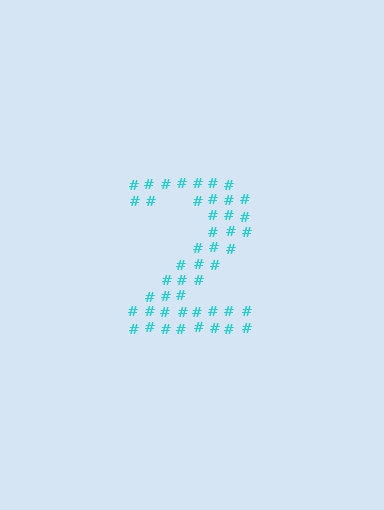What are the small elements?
The small elements are hash symbols.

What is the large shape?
The large shape is the digit 2.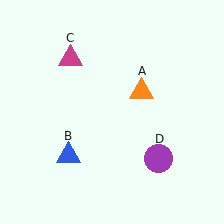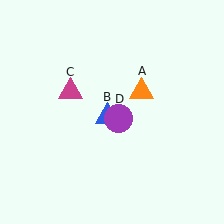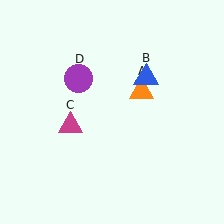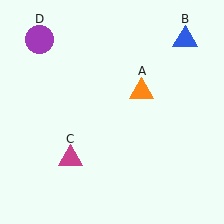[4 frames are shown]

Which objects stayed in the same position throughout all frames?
Orange triangle (object A) remained stationary.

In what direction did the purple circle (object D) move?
The purple circle (object D) moved up and to the left.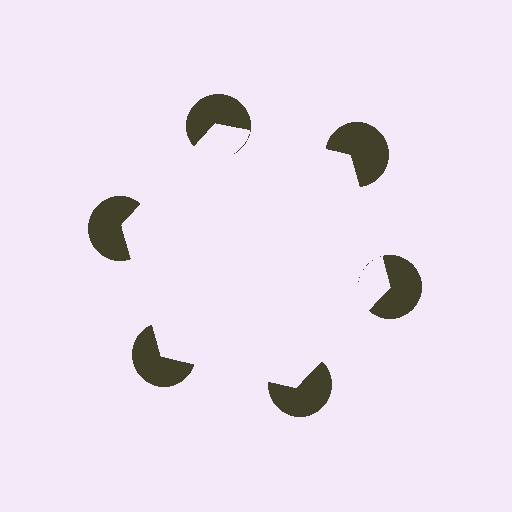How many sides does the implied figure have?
6 sides.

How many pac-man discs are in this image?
There are 6 — one at each vertex of the illusory hexagon.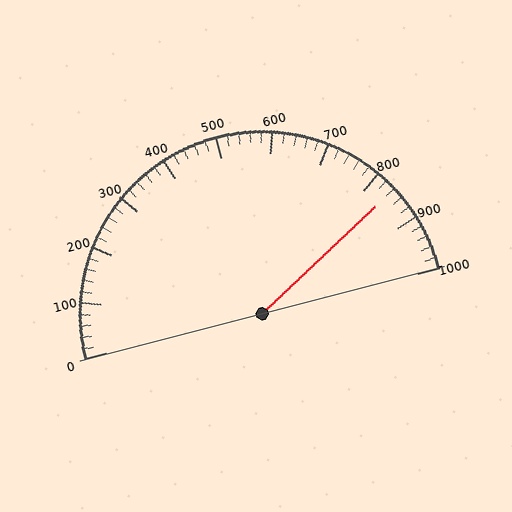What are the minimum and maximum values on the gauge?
The gauge ranges from 0 to 1000.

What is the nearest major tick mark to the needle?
The nearest major tick mark is 800.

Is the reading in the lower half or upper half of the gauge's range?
The reading is in the upper half of the range (0 to 1000).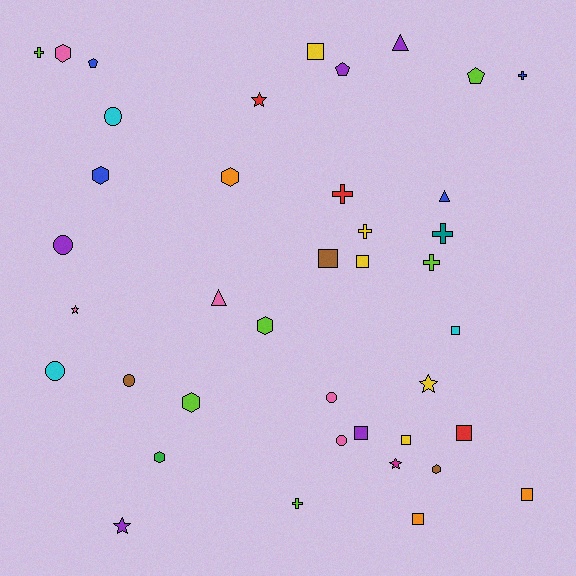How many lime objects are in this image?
There are 6 lime objects.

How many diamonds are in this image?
There are no diamonds.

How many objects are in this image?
There are 40 objects.